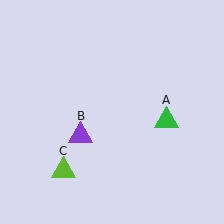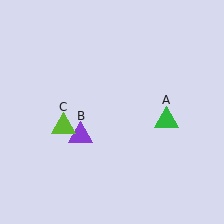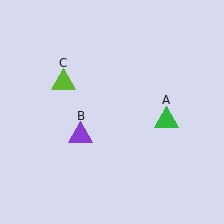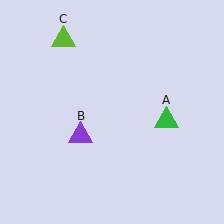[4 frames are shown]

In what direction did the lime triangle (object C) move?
The lime triangle (object C) moved up.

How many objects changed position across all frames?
1 object changed position: lime triangle (object C).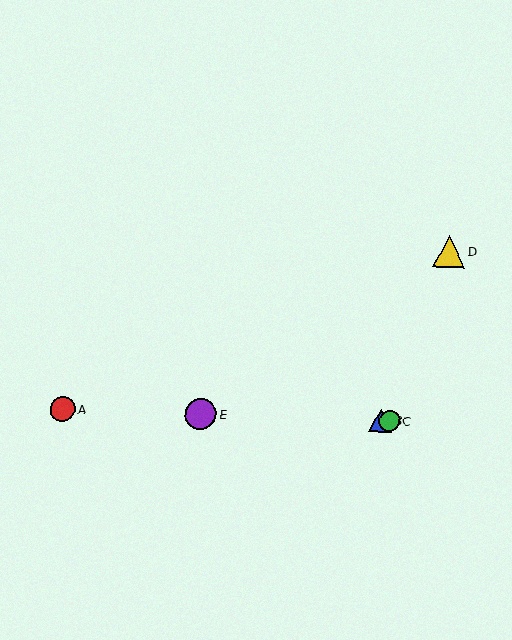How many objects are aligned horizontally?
4 objects (A, B, C, E) are aligned horizontally.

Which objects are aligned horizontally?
Objects A, B, C, E are aligned horizontally.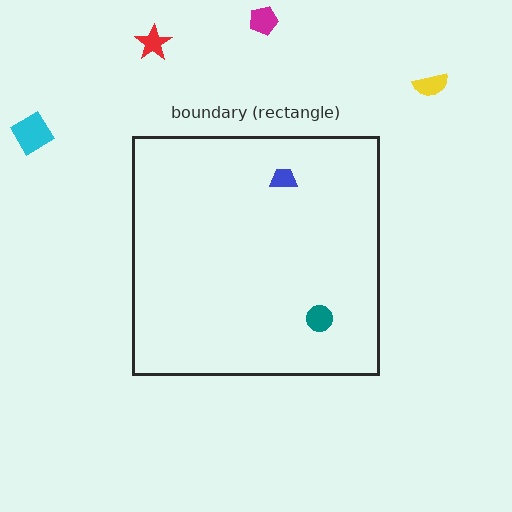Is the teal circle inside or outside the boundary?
Inside.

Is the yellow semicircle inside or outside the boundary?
Outside.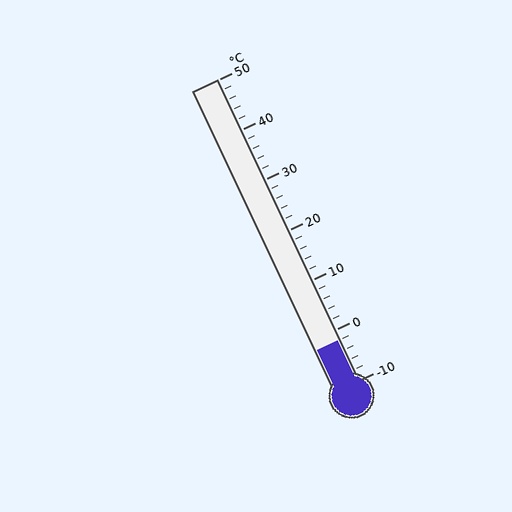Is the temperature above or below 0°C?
The temperature is below 0°C.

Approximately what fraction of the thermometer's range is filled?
The thermometer is filled to approximately 15% of its range.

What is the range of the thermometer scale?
The thermometer scale ranges from -10°C to 50°C.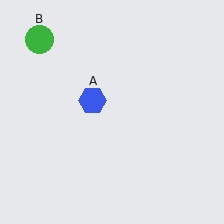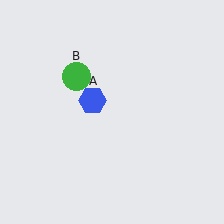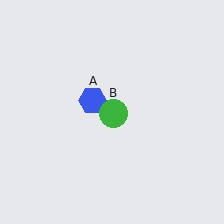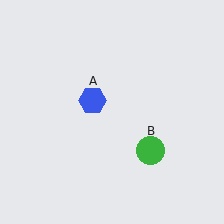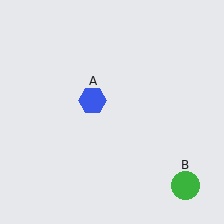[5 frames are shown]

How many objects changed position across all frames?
1 object changed position: green circle (object B).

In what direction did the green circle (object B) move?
The green circle (object B) moved down and to the right.